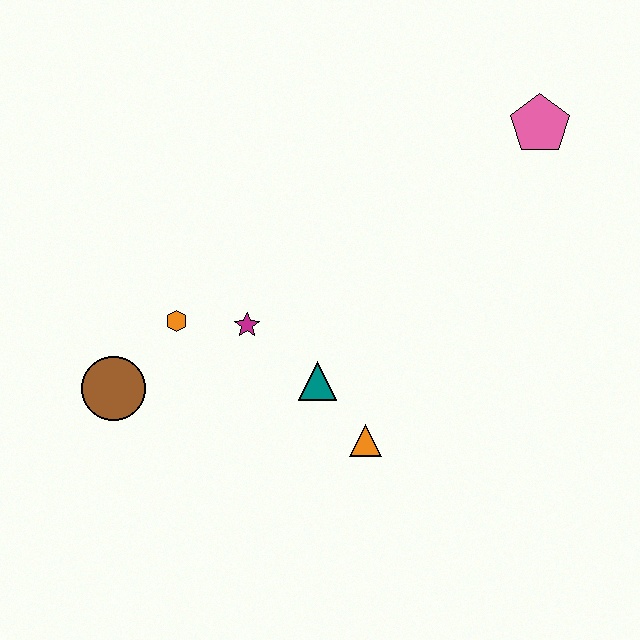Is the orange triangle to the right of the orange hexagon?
Yes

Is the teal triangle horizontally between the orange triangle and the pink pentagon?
No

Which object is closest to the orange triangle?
The teal triangle is closest to the orange triangle.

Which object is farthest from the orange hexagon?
The pink pentagon is farthest from the orange hexagon.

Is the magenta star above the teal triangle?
Yes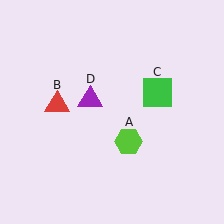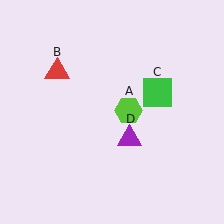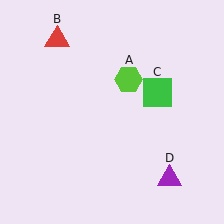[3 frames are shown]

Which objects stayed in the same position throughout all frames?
Green square (object C) remained stationary.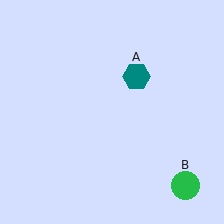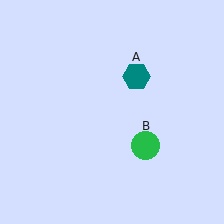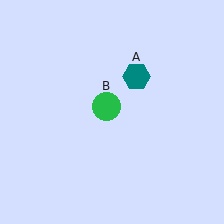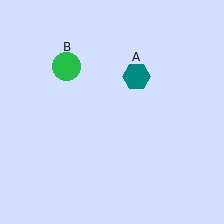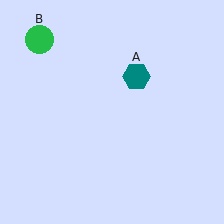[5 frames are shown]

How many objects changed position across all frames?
1 object changed position: green circle (object B).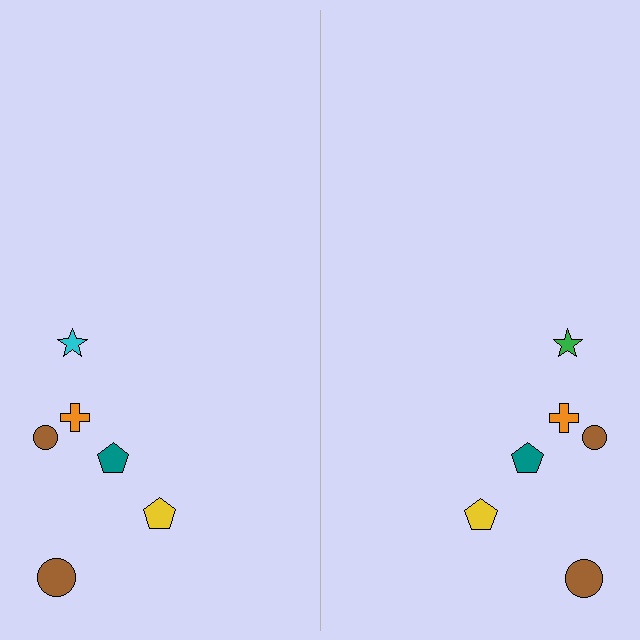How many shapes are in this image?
There are 12 shapes in this image.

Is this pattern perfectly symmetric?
No, the pattern is not perfectly symmetric. The green star on the right side breaks the symmetry — its mirror counterpart is cyan.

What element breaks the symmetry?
The green star on the right side breaks the symmetry — its mirror counterpart is cyan.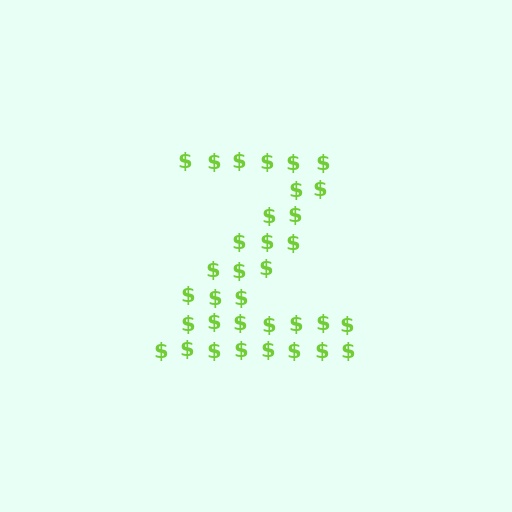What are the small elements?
The small elements are dollar signs.